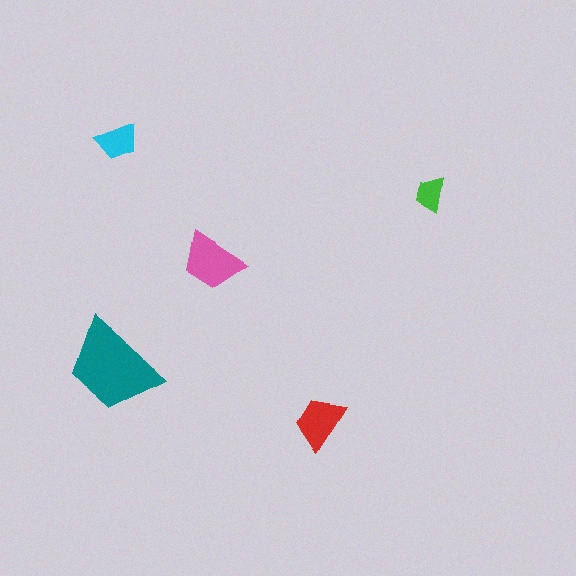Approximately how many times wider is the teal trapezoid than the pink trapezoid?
About 1.5 times wider.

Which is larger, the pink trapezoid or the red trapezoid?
The pink one.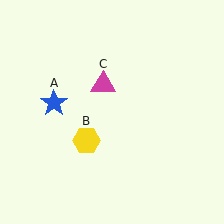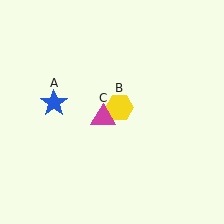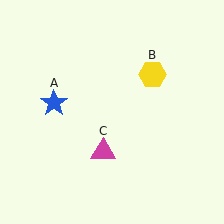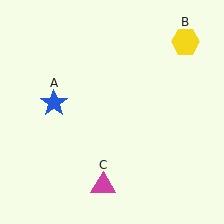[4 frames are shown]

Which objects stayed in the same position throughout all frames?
Blue star (object A) remained stationary.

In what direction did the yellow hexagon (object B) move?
The yellow hexagon (object B) moved up and to the right.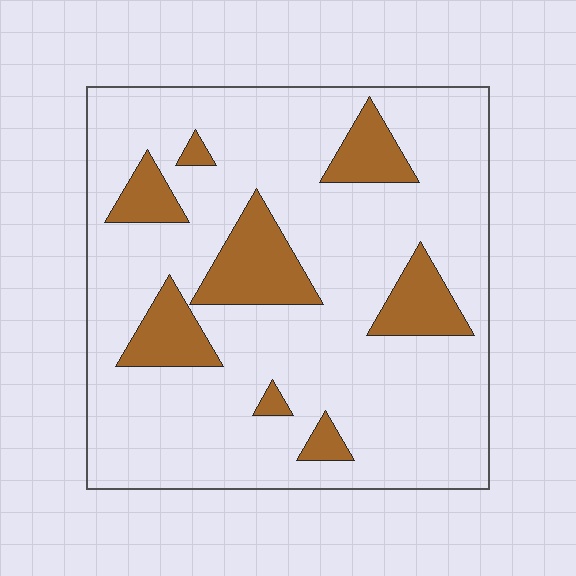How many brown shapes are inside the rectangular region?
8.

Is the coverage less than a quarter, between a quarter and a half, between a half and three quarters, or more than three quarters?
Less than a quarter.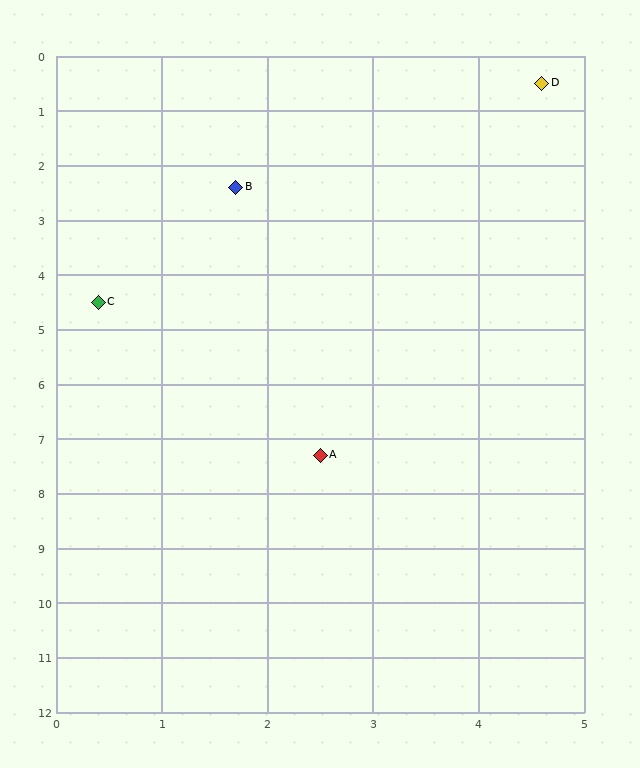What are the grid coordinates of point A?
Point A is at approximately (2.5, 7.3).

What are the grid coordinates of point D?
Point D is at approximately (4.6, 0.5).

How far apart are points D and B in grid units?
Points D and B are about 3.5 grid units apart.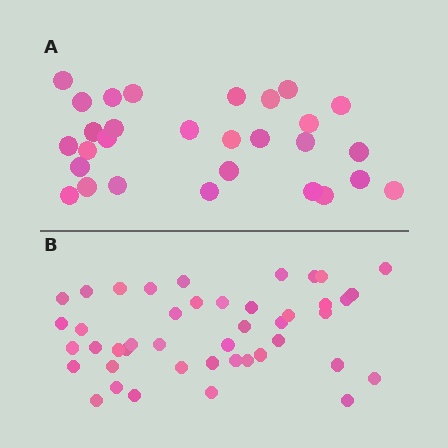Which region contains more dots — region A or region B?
Region B (the bottom region) has more dots.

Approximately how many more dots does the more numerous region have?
Region B has approximately 15 more dots than region A.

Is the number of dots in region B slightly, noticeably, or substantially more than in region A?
Region B has substantially more. The ratio is roughly 1.5 to 1.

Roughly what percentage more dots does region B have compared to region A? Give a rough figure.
About 50% more.